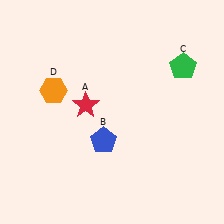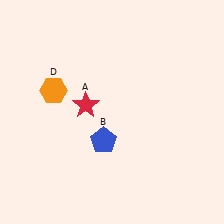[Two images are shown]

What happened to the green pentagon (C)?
The green pentagon (C) was removed in Image 2. It was in the top-right area of Image 1.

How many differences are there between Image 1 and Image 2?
There is 1 difference between the two images.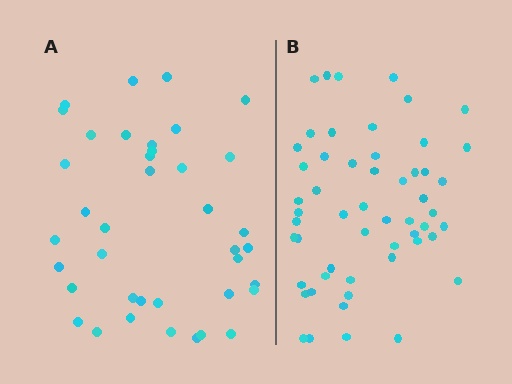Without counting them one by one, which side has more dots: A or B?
Region B (the right region) has more dots.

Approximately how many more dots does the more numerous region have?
Region B has approximately 15 more dots than region A.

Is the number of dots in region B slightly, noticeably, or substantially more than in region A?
Region B has noticeably more, but not dramatically so. The ratio is roughly 1.4 to 1.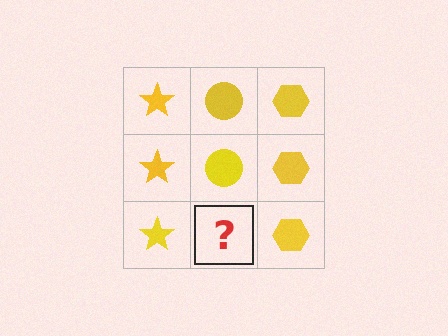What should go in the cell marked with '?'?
The missing cell should contain a yellow circle.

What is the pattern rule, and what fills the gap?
The rule is that each column has a consistent shape. The gap should be filled with a yellow circle.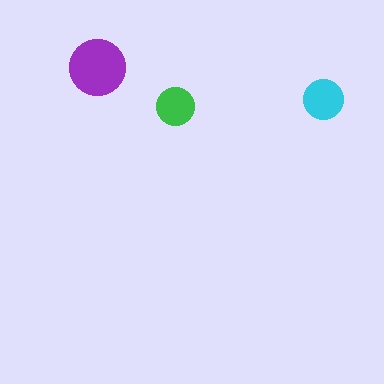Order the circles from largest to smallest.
the purple one, the cyan one, the green one.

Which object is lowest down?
The green circle is bottommost.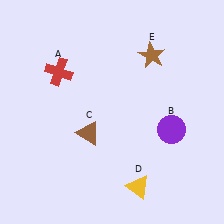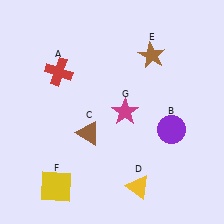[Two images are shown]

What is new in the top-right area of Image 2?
A magenta star (G) was added in the top-right area of Image 2.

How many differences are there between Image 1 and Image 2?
There are 2 differences between the two images.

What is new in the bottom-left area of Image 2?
A yellow square (F) was added in the bottom-left area of Image 2.